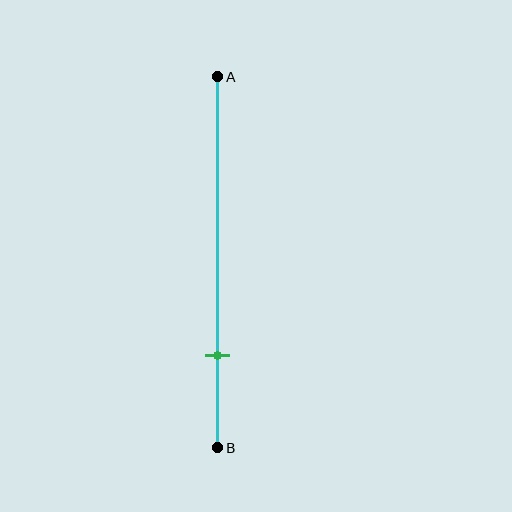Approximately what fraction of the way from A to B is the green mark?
The green mark is approximately 75% of the way from A to B.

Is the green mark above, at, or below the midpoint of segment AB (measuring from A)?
The green mark is below the midpoint of segment AB.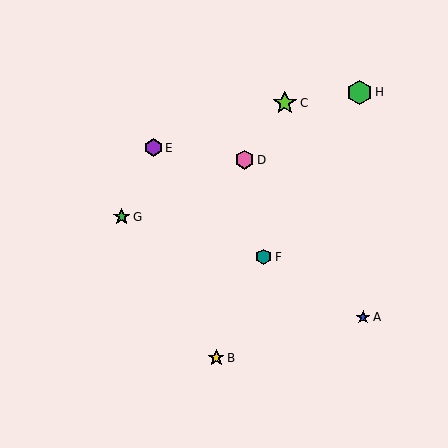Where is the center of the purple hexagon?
The center of the purple hexagon is at (154, 148).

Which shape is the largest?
The green hexagon (labeled H) is the largest.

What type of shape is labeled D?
Shape D is a pink hexagon.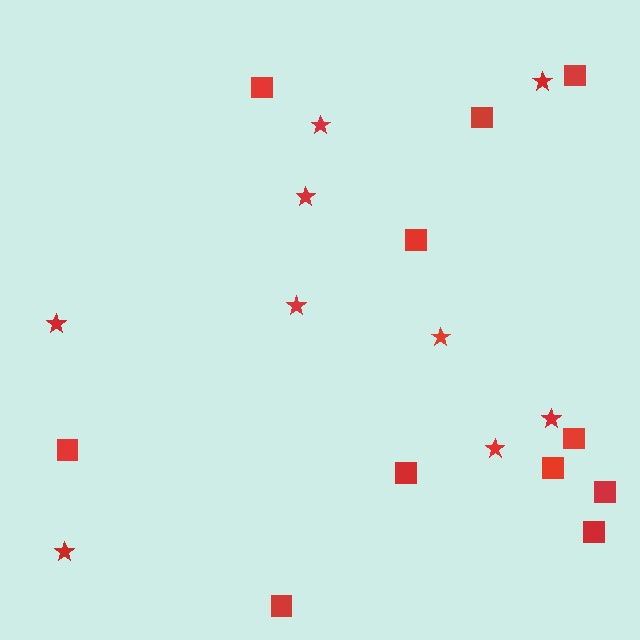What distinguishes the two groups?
There are 2 groups: one group of squares (11) and one group of stars (9).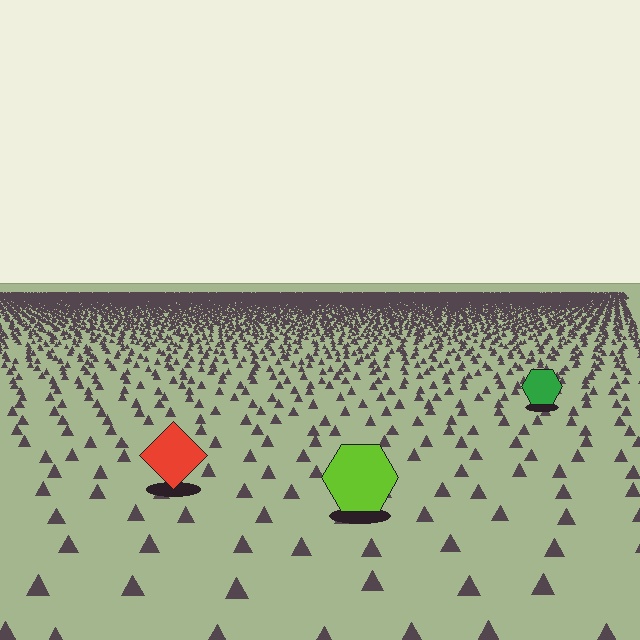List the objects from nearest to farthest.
From nearest to farthest: the lime hexagon, the red diamond, the green hexagon.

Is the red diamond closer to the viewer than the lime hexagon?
No. The lime hexagon is closer — you can tell from the texture gradient: the ground texture is coarser near it.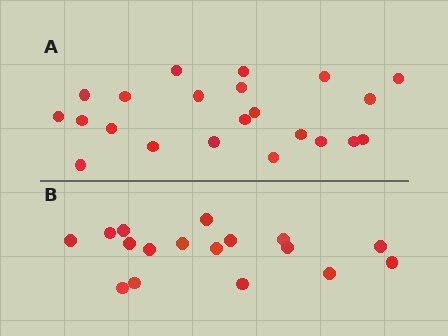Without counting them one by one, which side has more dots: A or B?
Region A (the top region) has more dots.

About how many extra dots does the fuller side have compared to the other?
Region A has about 5 more dots than region B.